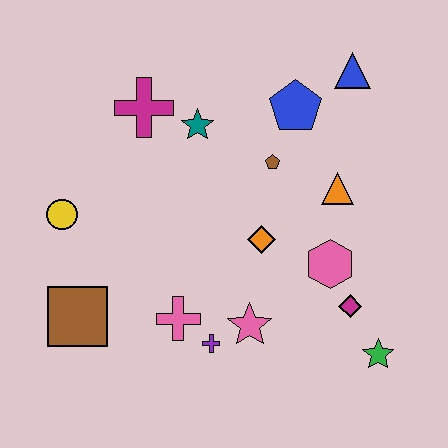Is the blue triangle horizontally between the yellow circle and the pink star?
No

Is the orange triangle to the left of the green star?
Yes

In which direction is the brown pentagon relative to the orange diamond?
The brown pentagon is above the orange diamond.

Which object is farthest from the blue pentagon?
The brown square is farthest from the blue pentagon.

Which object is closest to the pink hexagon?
The magenta diamond is closest to the pink hexagon.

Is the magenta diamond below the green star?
No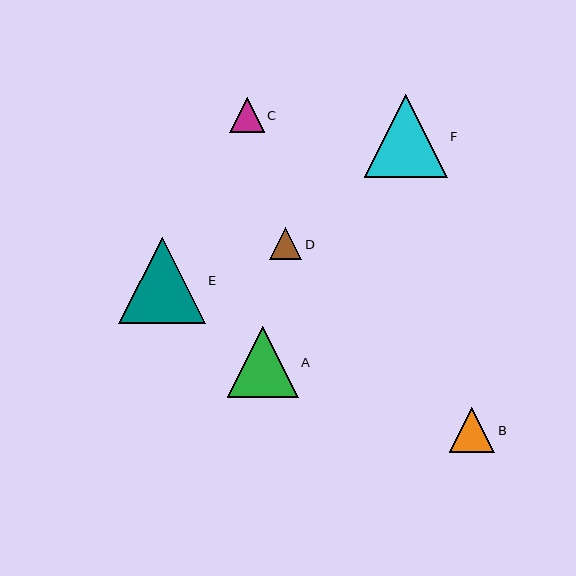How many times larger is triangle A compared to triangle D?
Triangle A is approximately 2.2 times the size of triangle D.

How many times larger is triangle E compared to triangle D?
Triangle E is approximately 2.7 times the size of triangle D.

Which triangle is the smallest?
Triangle D is the smallest with a size of approximately 32 pixels.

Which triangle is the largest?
Triangle E is the largest with a size of approximately 86 pixels.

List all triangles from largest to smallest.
From largest to smallest: E, F, A, B, C, D.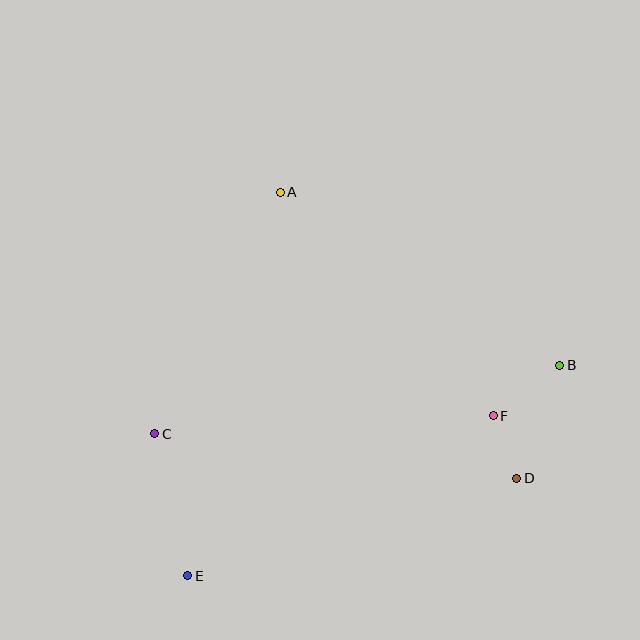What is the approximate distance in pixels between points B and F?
The distance between B and F is approximately 84 pixels.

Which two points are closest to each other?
Points D and F are closest to each other.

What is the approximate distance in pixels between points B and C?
The distance between B and C is approximately 411 pixels.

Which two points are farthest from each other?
Points B and E are farthest from each other.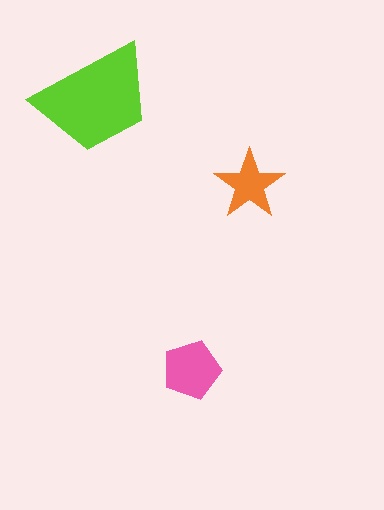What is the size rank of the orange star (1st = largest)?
3rd.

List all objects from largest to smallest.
The lime trapezoid, the pink pentagon, the orange star.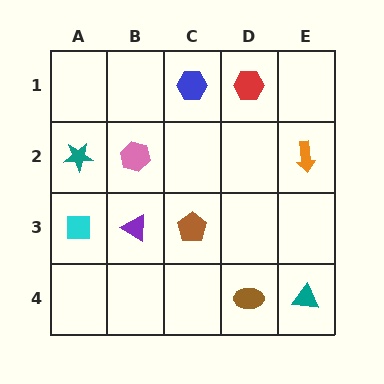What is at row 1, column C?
A blue hexagon.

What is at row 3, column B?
A purple triangle.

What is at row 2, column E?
An orange arrow.